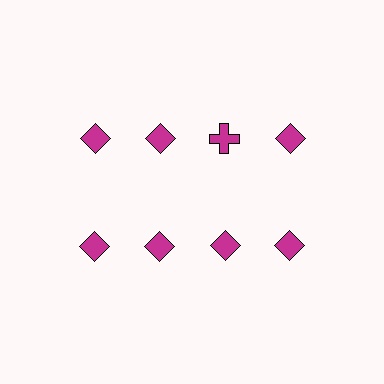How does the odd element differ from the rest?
It has a different shape: cross instead of diamond.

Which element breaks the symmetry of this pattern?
The magenta cross in the top row, center column breaks the symmetry. All other shapes are magenta diamonds.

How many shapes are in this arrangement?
There are 8 shapes arranged in a grid pattern.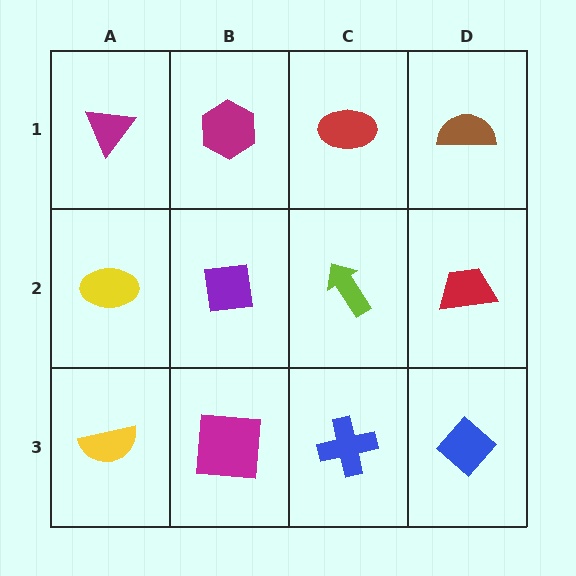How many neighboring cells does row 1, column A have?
2.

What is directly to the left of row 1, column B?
A magenta triangle.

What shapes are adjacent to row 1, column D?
A red trapezoid (row 2, column D), a red ellipse (row 1, column C).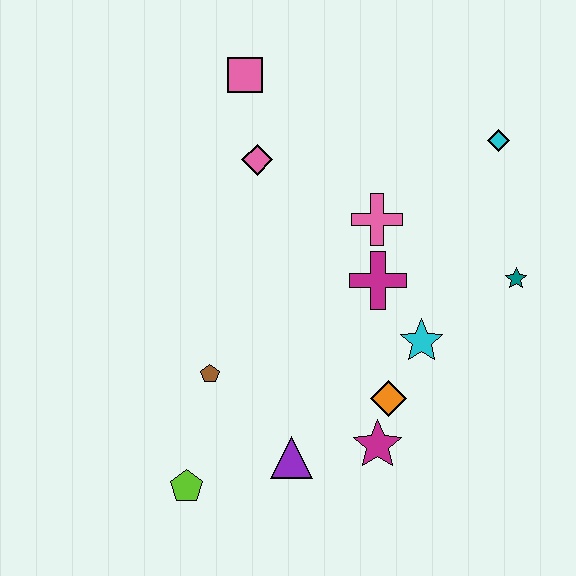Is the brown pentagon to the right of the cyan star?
No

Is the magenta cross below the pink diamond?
Yes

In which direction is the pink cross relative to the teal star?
The pink cross is to the left of the teal star.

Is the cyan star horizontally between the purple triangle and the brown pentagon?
No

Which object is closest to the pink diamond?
The pink square is closest to the pink diamond.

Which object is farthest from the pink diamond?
The lime pentagon is farthest from the pink diamond.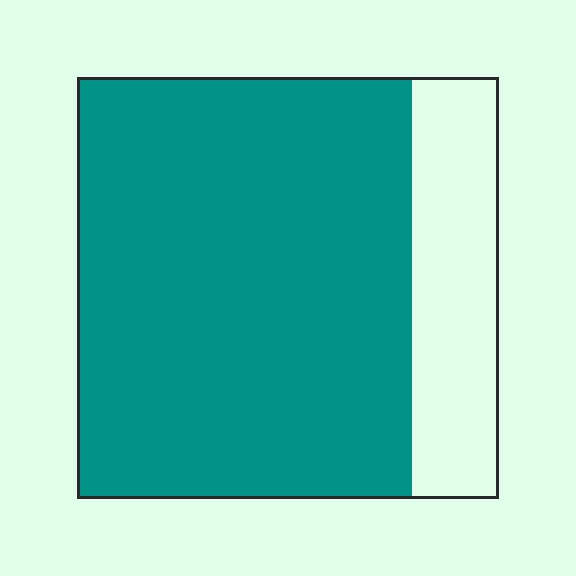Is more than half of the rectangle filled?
Yes.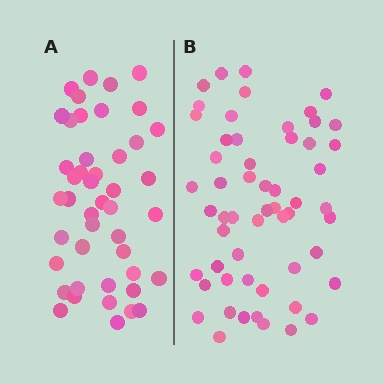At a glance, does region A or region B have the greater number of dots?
Region B (the right region) has more dots.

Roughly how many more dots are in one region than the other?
Region B has roughly 12 or so more dots than region A.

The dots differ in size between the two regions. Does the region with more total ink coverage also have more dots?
No. Region A has more total ink coverage because its dots are larger, but region B actually contains more individual dots. Total area can be misleading — the number of items is what matters here.